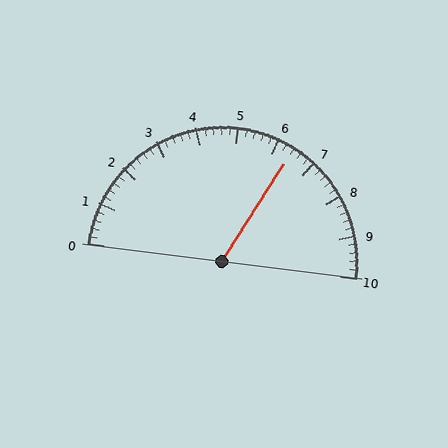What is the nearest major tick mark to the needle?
The nearest major tick mark is 6.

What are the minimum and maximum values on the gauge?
The gauge ranges from 0 to 10.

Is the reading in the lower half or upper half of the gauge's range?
The reading is in the upper half of the range (0 to 10).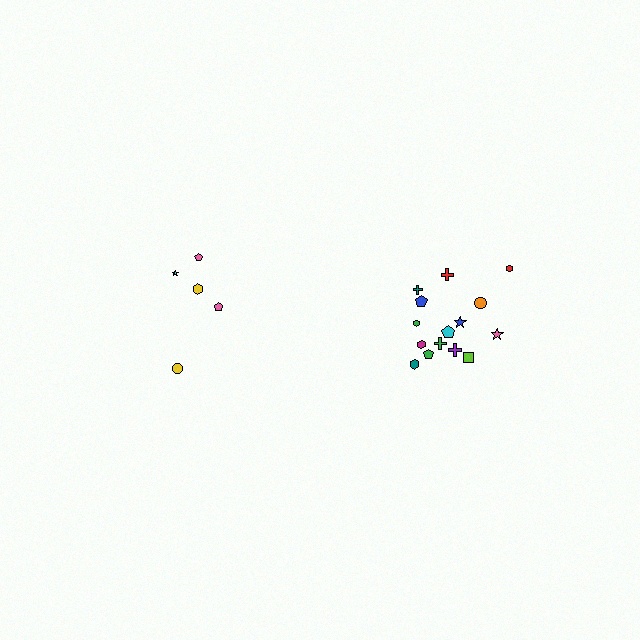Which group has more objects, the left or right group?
The right group.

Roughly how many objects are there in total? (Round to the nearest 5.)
Roughly 20 objects in total.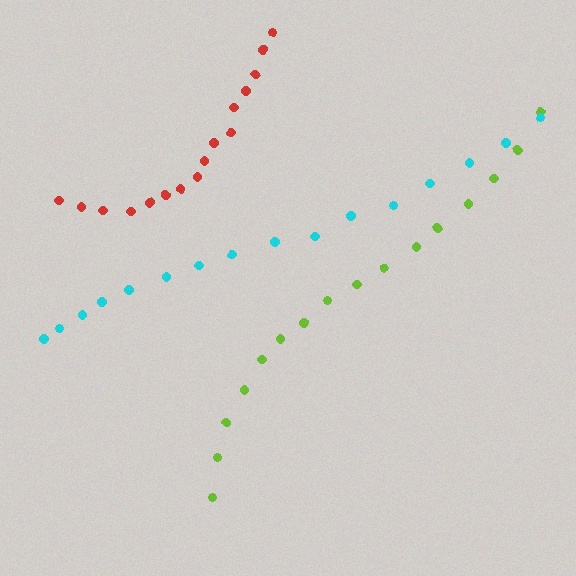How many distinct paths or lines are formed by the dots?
There are 3 distinct paths.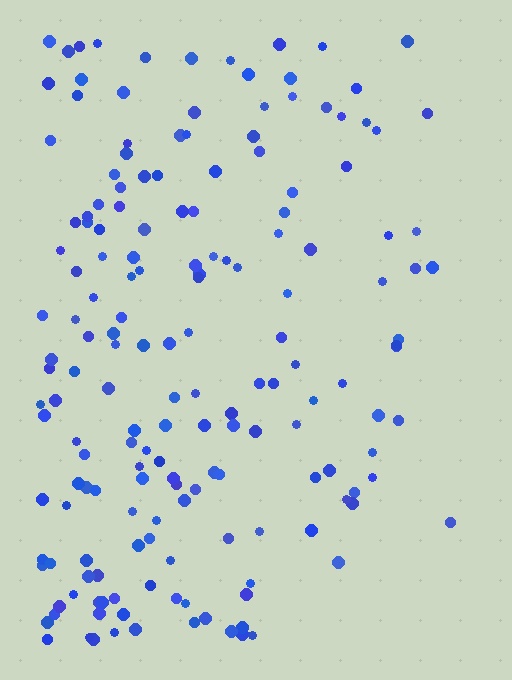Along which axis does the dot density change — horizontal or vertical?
Horizontal.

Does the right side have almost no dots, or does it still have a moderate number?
Still a moderate number, just noticeably fewer than the left.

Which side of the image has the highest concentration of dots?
The left.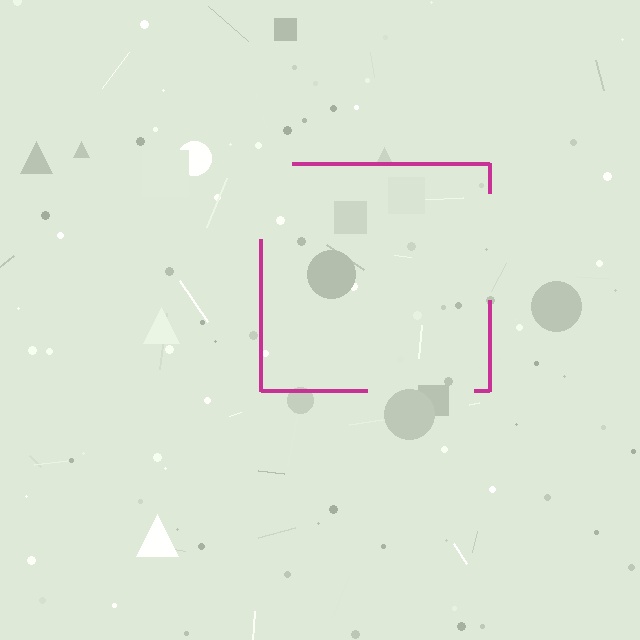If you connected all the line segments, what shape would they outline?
They would outline a square.